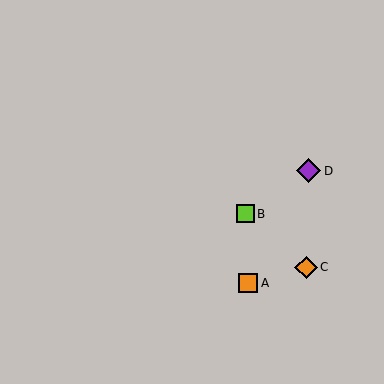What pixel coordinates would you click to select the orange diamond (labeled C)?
Click at (306, 267) to select the orange diamond C.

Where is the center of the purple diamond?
The center of the purple diamond is at (309, 171).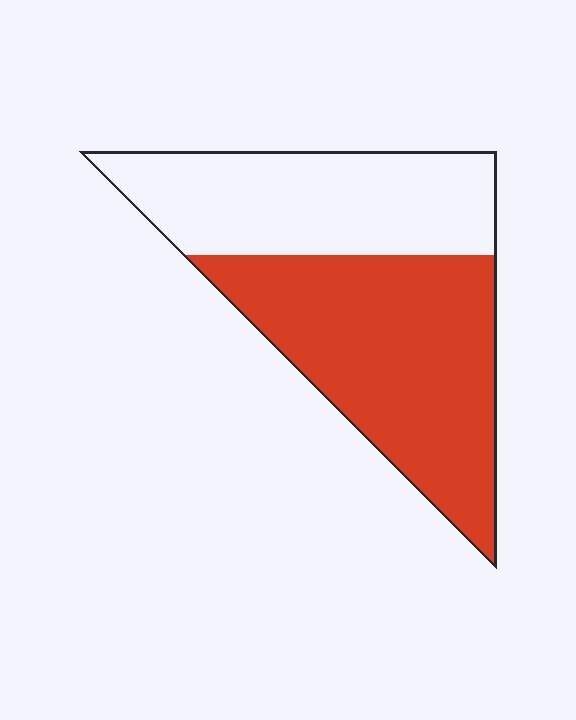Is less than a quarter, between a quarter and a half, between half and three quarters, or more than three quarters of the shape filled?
Between half and three quarters.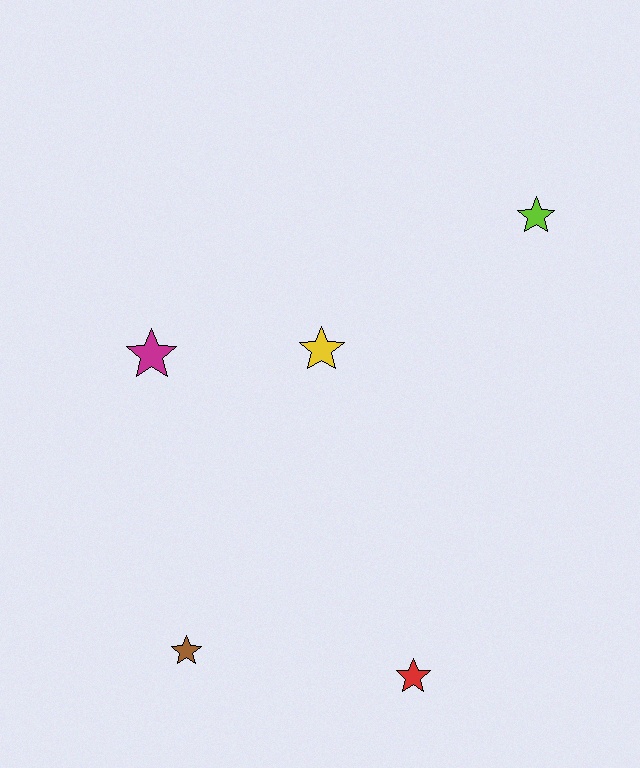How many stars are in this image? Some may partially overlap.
There are 5 stars.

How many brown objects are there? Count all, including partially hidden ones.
There is 1 brown object.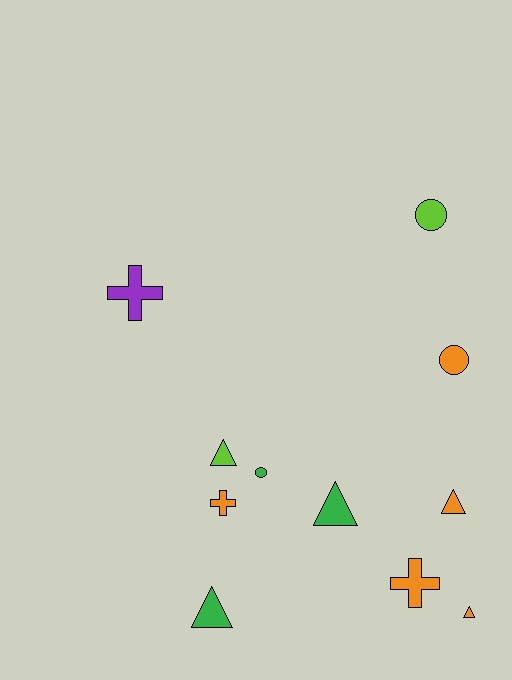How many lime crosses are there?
There are no lime crosses.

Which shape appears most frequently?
Triangle, with 5 objects.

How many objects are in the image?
There are 11 objects.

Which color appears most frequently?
Orange, with 5 objects.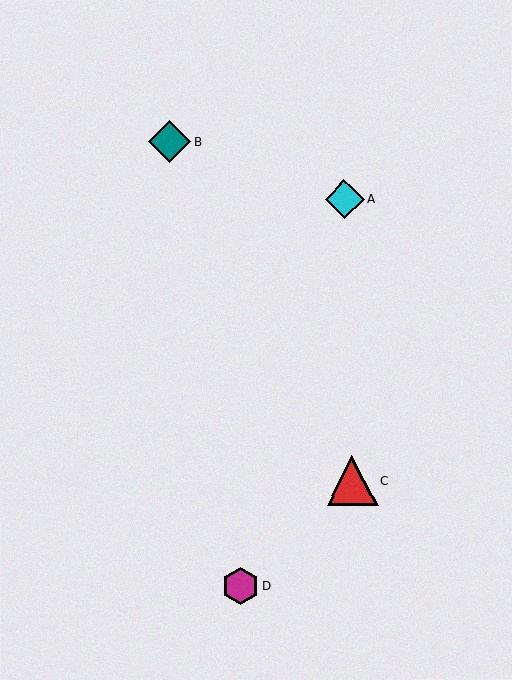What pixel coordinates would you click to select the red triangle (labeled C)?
Click at (352, 480) to select the red triangle C.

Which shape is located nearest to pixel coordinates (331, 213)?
The cyan diamond (labeled A) at (344, 199) is nearest to that location.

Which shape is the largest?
The red triangle (labeled C) is the largest.